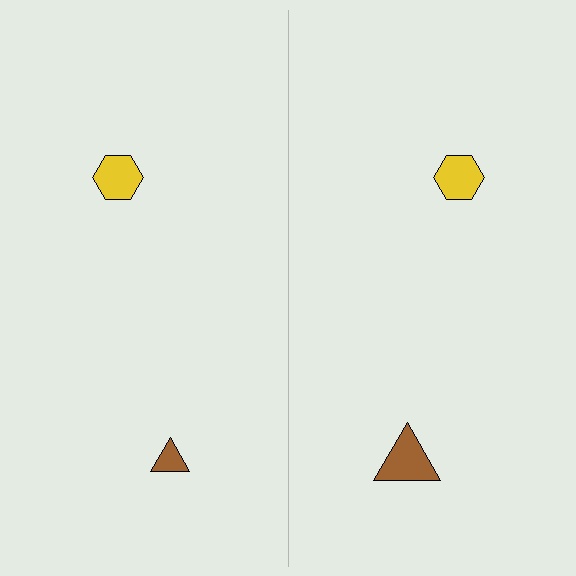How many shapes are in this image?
There are 4 shapes in this image.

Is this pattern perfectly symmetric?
No, the pattern is not perfectly symmetric. The brown triangle on the right side has a different size than its mirror counterpart.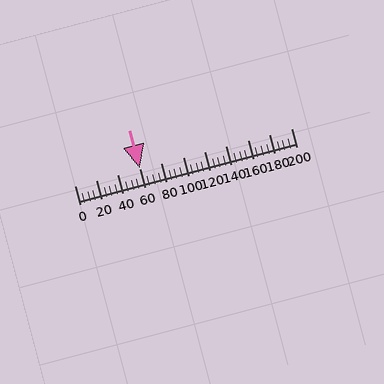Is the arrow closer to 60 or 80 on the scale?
The arrow is closer to 60.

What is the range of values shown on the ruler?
The ruler shows values from 0 to 200.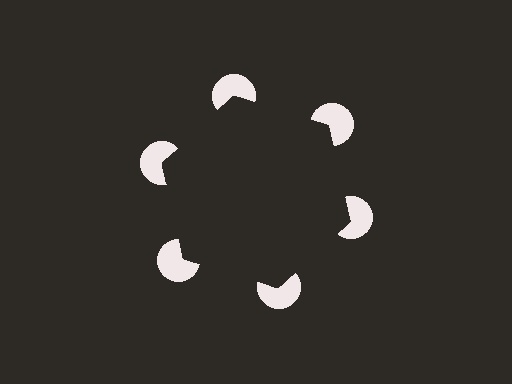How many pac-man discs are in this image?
There are 6 — one at each vertex of the illusory hexagon.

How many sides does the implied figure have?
6 sides.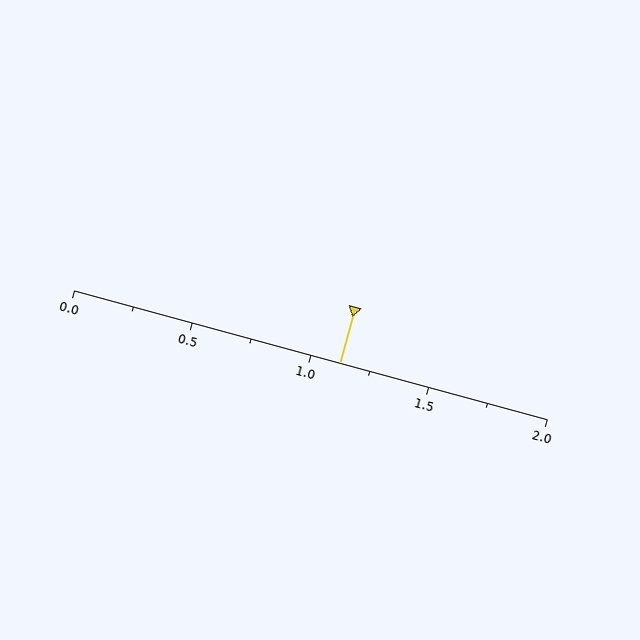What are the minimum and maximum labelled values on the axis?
The axis runs from 0.0 to 2.0.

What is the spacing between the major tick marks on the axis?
The major ticks are spaced 0.5 apart.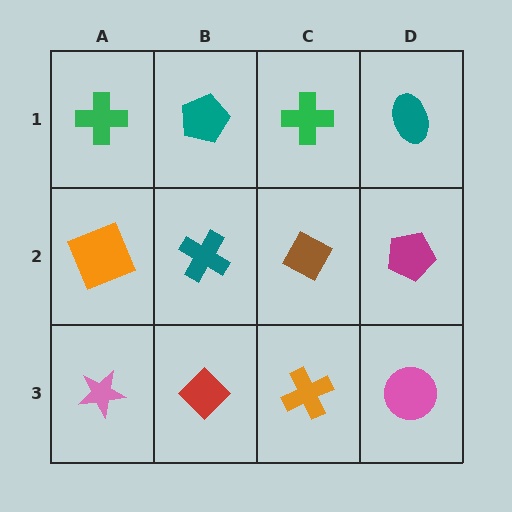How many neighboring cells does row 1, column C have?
3.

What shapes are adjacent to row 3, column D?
A magenta pentagon (row 2, column D), an orange cross (row 3, column C).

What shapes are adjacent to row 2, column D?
A teal ellipse (row 1, column D), a pink circle (row 3, column D), a brown diamond (row 2, column C).